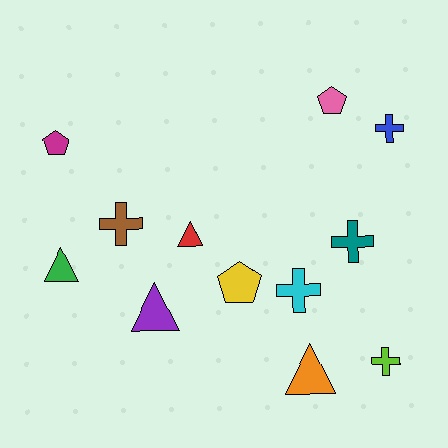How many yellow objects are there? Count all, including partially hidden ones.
There is 1 yellow object.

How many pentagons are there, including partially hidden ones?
There are 3 pentagons.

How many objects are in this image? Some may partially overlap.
There are 12 objects.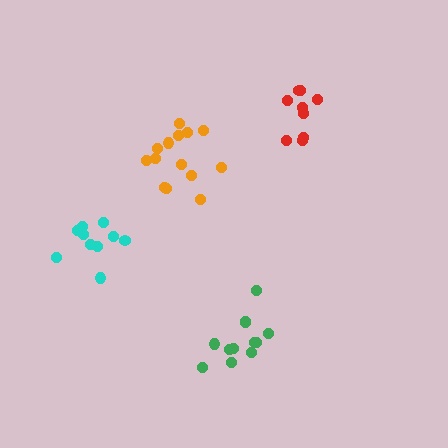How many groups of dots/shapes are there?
There are 4 groups.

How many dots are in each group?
Group 1: 9 dots, Group 2: 10 dots, Group 3: 14 dots, Group 4: 12 dots (45 total).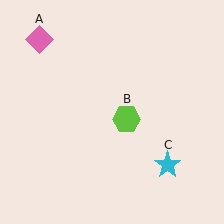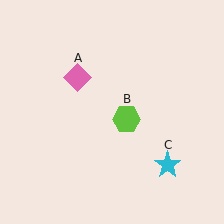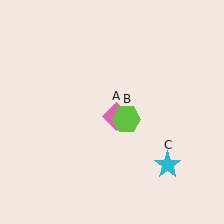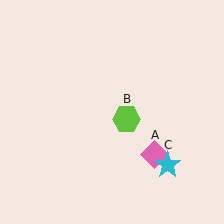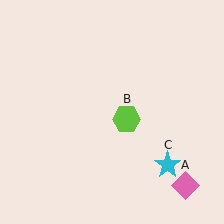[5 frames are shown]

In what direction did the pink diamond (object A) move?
The pink diamond (object A) moved down and to the right.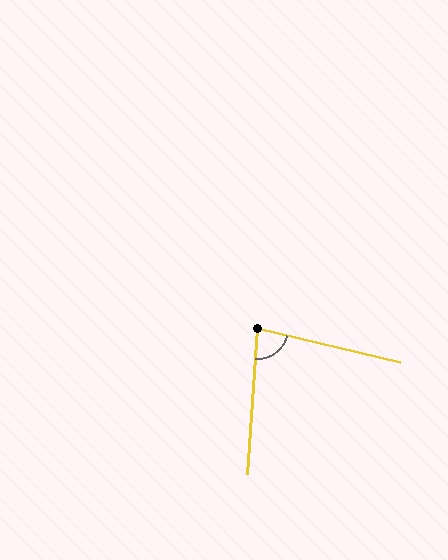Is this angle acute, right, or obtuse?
It is acute.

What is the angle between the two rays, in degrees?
Approximately 80 degrees.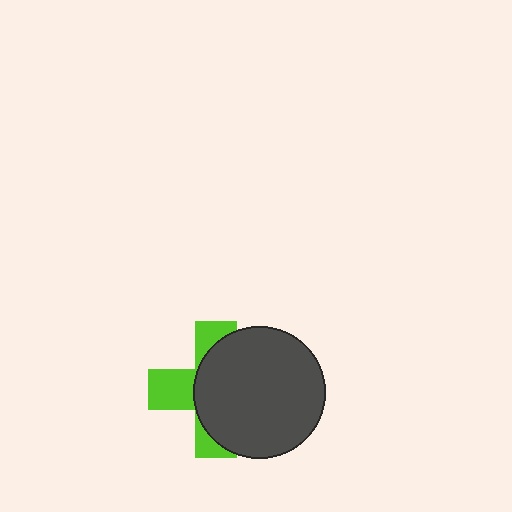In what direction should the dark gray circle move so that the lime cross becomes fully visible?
The dark gray circle should move right. That is the shortest direction to clear the overlap and leave the lime cross fully visible.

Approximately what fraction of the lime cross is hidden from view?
Roughly 63% of the lime cross is hidden behind the dark gray circle.